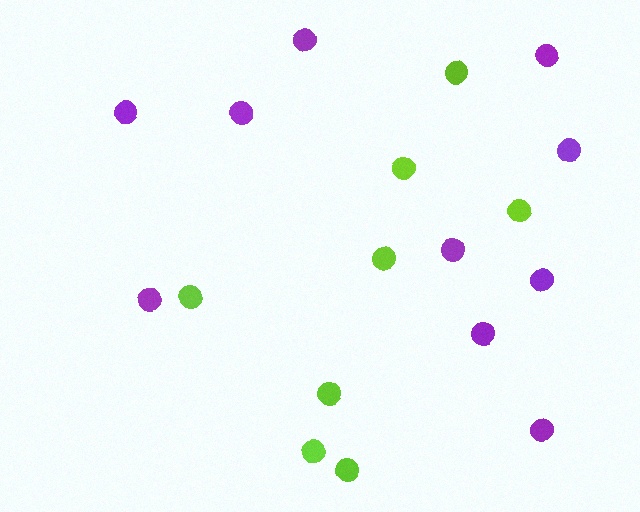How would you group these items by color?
There are 2 groups: one group of purple circles (10) and one group of lime circles (8).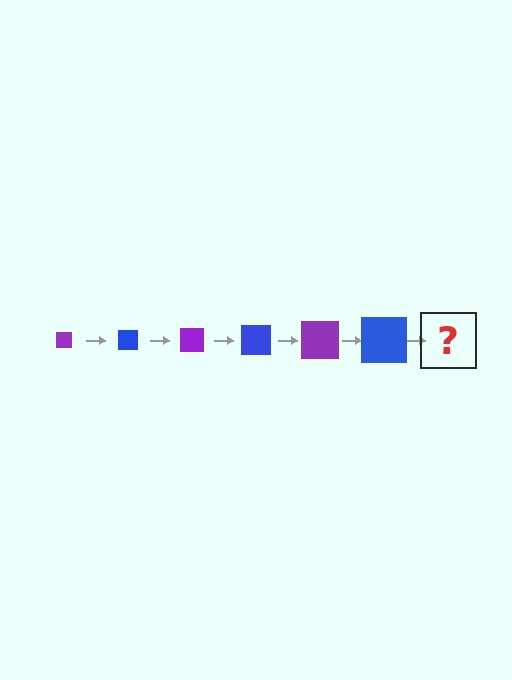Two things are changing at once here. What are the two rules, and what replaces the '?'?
The two rules are that the square grows larger each step and the color cycles through purple and blue. The '?' should be a purple square, larger than the previous one.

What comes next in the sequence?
The next element should be a purple square, larger than the previous one.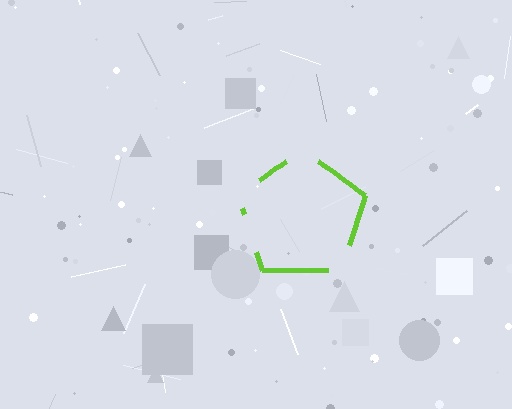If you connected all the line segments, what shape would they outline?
They would outline a pentagon.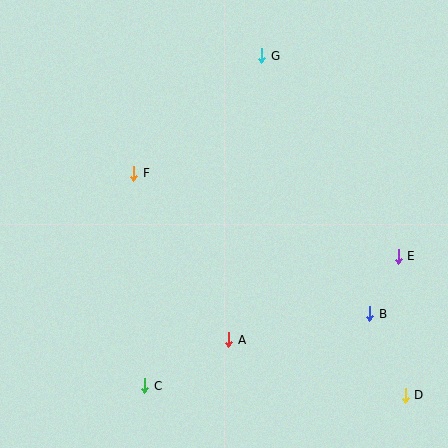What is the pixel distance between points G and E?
The distance between G and E is 242 pixels.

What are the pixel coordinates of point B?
Point B is at (370, 314).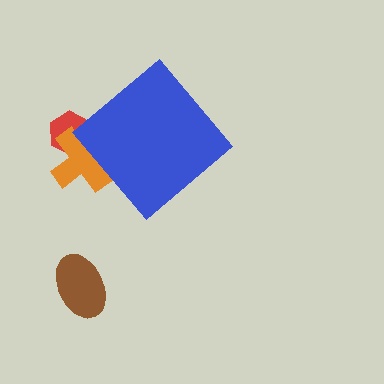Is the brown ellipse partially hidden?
No, the brown ellipse is fully visible.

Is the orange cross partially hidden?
Yes, the orange cross is partially hidden behind the blue diamond.